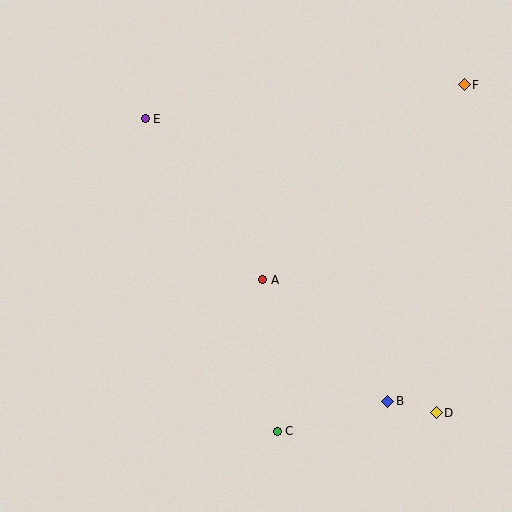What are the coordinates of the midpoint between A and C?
The midpoint between A and C is at (270, 356).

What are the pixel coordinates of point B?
Point B is at (388, 401).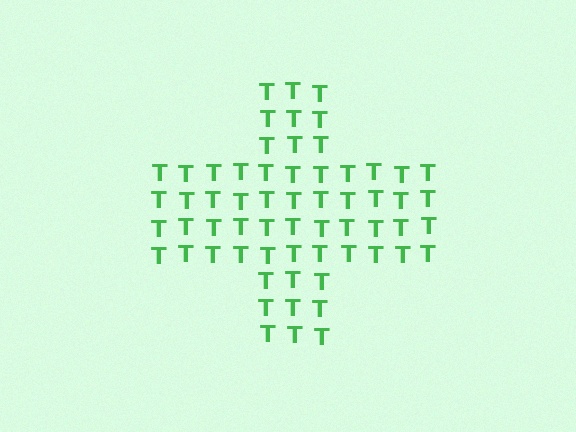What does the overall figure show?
The overall figure shows a cross.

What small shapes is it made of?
It is made of small letter T's.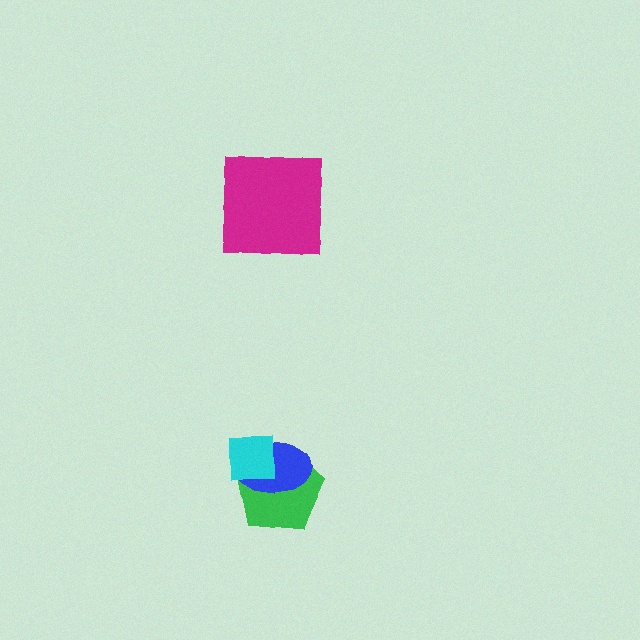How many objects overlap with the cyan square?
2 objects overlap with the cyan square.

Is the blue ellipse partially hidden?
Yes, it is partially covered by another shape.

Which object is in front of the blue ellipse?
The cyan square is in front of the blue ellipse.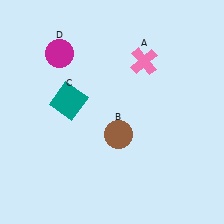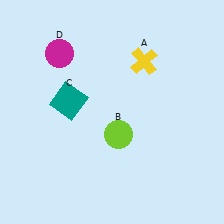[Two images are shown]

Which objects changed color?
A changed from pink to yellow. B changed from brown to lime.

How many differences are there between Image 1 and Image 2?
There are 2 differences between the two images.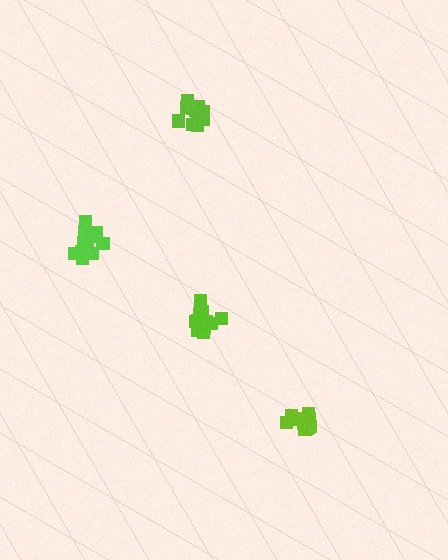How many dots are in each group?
Group 1: 11 dots, Group 2: 16 dots, Group 3: 14 dots, Group 4: 17 dots (58 total).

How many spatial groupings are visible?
There are 4 spatial groupings.